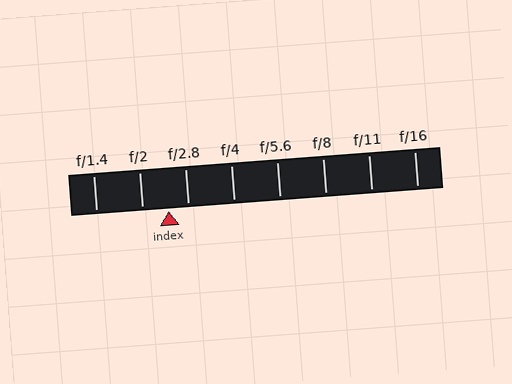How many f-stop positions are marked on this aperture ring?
There are 8 f-stop positions marked.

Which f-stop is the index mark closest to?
The index mark is closest to f/2.8.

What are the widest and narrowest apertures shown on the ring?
The widest aperture shown is f/1.4 and the narrowest is f/16.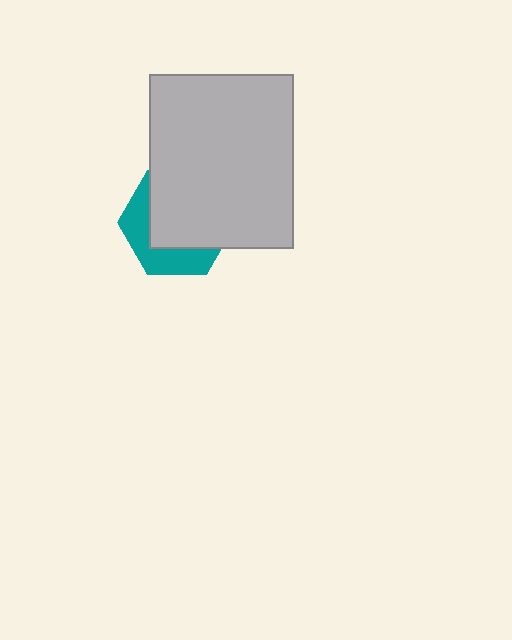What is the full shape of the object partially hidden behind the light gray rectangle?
The partially hidden object is a teal hexagon.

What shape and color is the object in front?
The object in front is a light gray rectangle.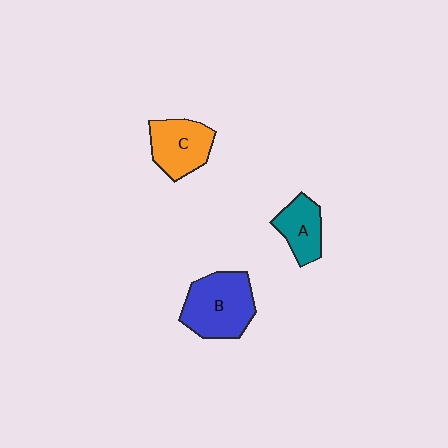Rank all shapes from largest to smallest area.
From largest to smallest: B (blue), C (orange), A (teal).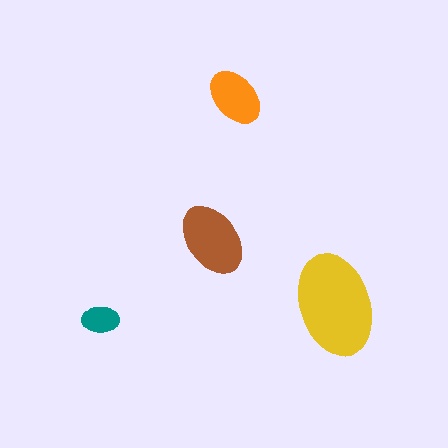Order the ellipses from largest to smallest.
the yellow one, the brown one, the orange one, the teal one.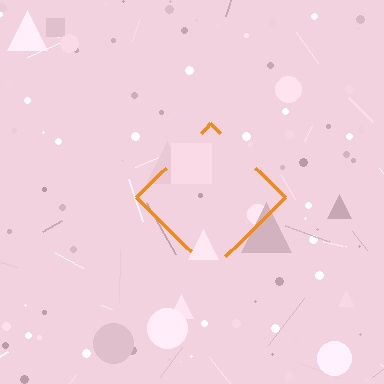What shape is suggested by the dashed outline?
The dashed outline suggests a diamond.